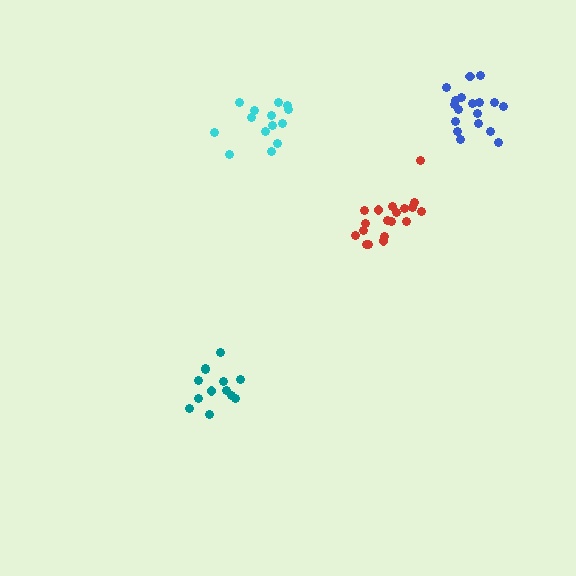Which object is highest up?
The blue cluster is topmost.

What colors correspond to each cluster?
The clusters are colored: teal, red, cyan, blue.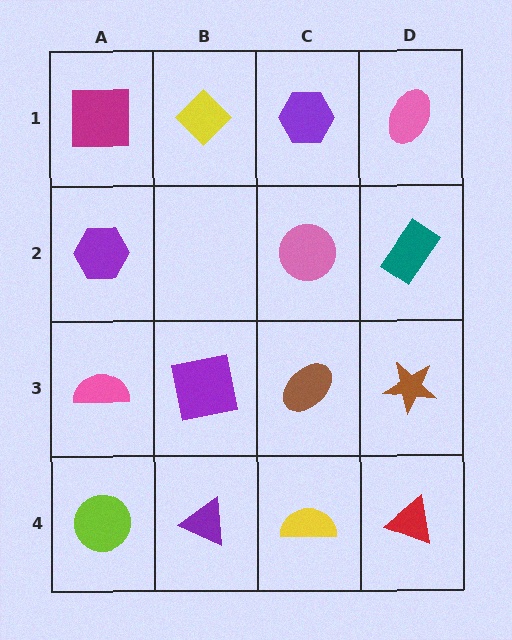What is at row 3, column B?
A purple square.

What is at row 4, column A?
A lime circle.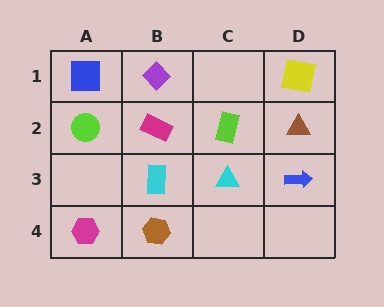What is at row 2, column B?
A magenta rectangle.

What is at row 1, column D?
A yellow square.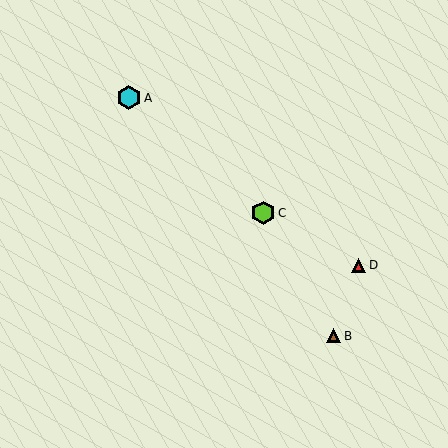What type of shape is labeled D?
Shape D is a red triangle.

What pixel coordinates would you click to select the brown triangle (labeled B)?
Click at (334, 336) to select the brown triangle B.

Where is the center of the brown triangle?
The center of the brown triangle is at (334, 336).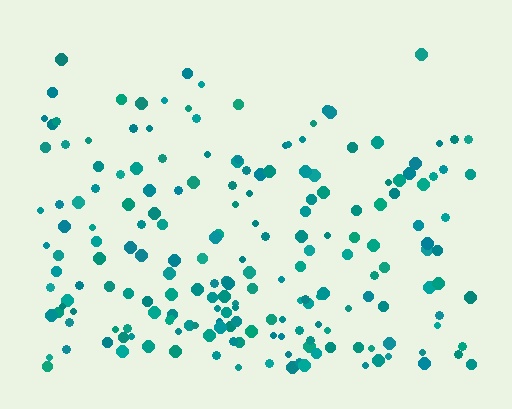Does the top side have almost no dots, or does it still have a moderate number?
Still a moderate number, just noticeably fewer than the bottom.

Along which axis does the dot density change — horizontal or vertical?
Vertical.